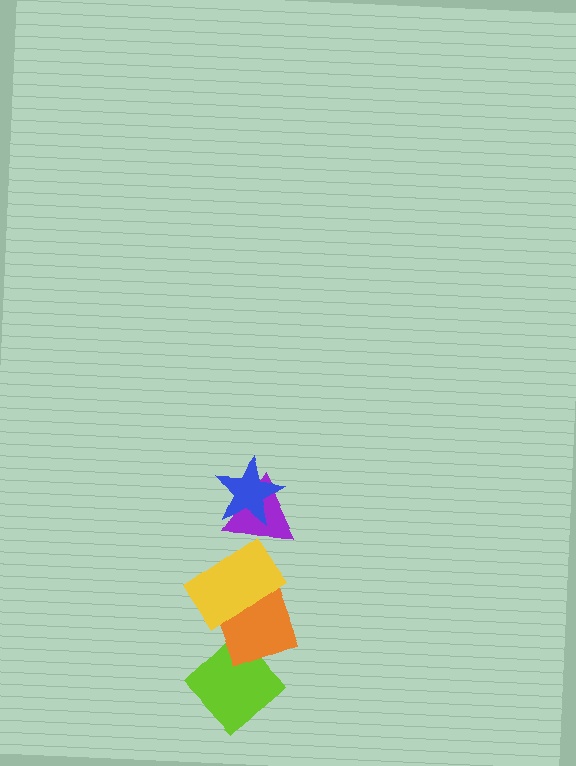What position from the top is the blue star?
The blue star is 1st from the top.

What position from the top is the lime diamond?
The lime diamond is 5th from the top.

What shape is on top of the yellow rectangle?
The purple triangle is on top of the yellow rectangle.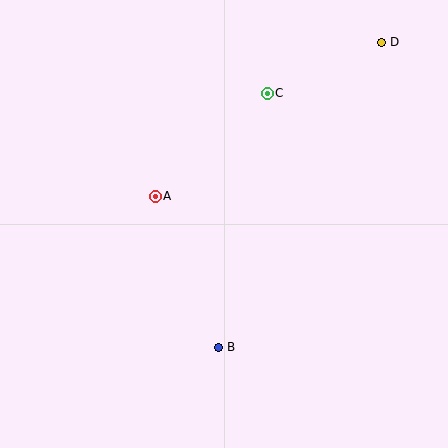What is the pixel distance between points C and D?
The distance between C and D is 125 pixels.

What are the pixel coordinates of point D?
Point D is at (382, 42).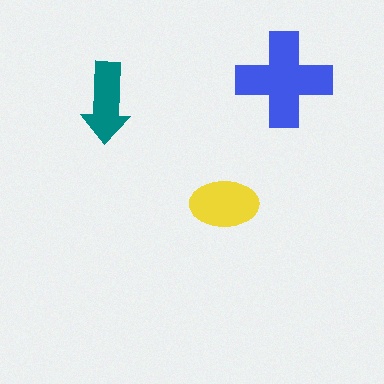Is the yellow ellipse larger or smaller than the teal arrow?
Larger.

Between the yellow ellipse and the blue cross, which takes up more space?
The blue cross.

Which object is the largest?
The blue cross.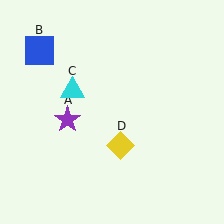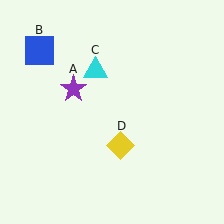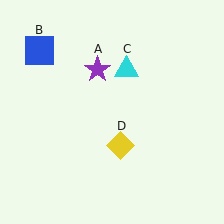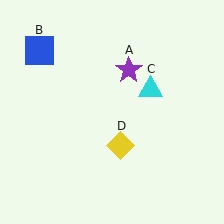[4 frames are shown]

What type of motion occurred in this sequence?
The purple star (object A), cyan triangle (object C) rotated clockwise around the center of the scene.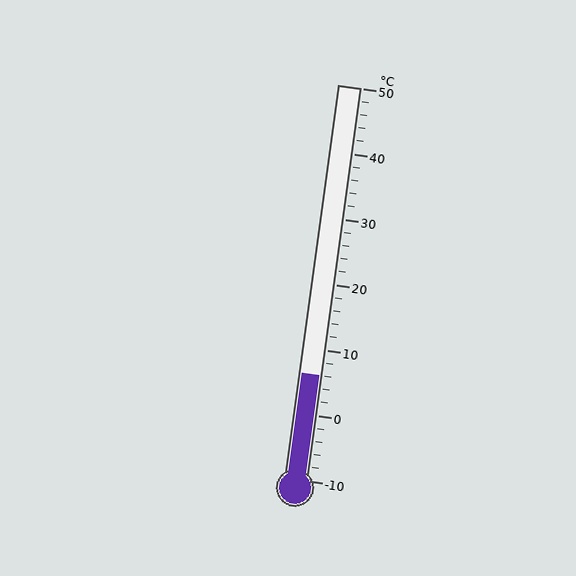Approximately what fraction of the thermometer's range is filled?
The thermometer is filled to approximately 25% of its range.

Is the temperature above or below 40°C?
The temperature is below 40°C.